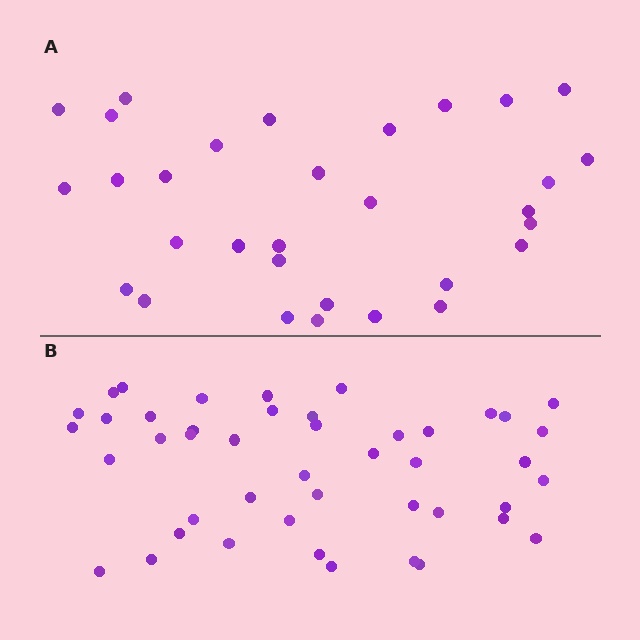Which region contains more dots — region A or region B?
Region B (the bottom region) has more dots.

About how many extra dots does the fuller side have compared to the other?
Region B has approximately 15 more dots than region A.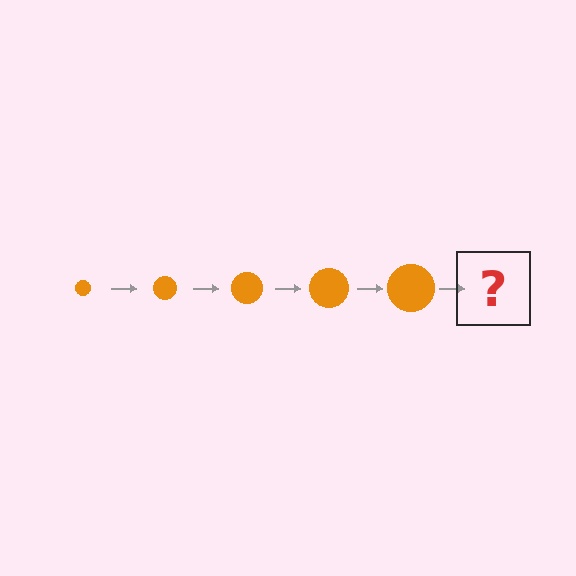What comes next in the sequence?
The next element should be an orange circle, larger than the previous one.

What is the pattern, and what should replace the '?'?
The pattern is that the circle gets progressively larger each step. The '?' should be an orange circle, larger than the previous one.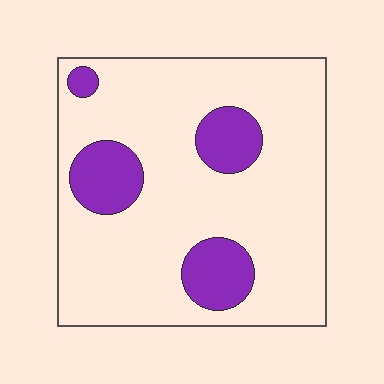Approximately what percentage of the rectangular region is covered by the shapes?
Approximately 20%.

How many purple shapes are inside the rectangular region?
4.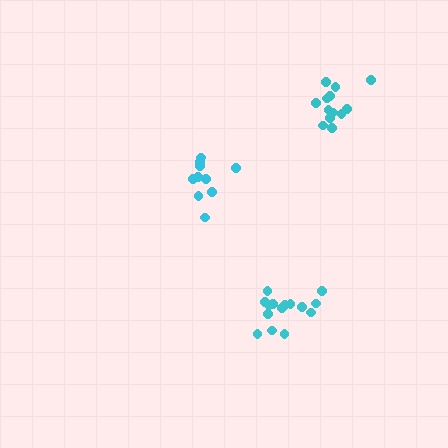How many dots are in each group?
Group 1: 15 dots, Group 2: 10 dots, Group 3: 13 dots (38 total).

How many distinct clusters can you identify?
There are 3 distinct clusters.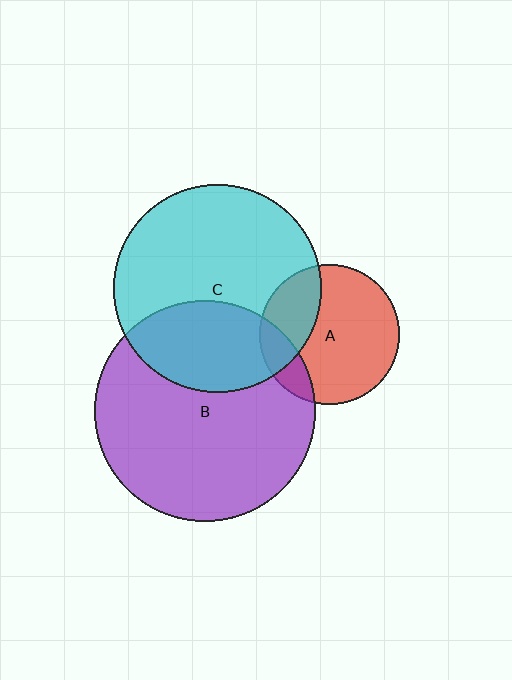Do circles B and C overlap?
Yes.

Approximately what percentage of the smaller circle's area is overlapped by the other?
Approximately 35%.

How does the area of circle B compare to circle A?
Approximately 2.5 times.